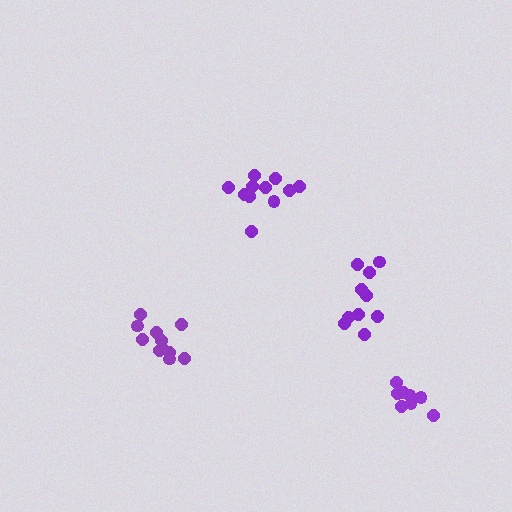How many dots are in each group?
Group 1: 11 dots, Group 2: 8 dots, Group 3: 11 dots, Group 4: 10 dots (40 total).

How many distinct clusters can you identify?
There are 4 distinct clusters.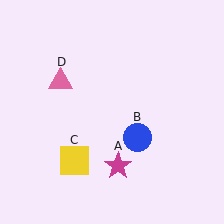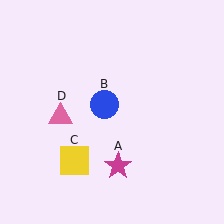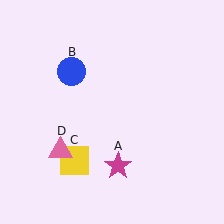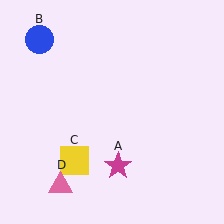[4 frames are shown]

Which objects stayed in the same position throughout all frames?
Magenta star (object A) and yellow square (object C) remained stationary.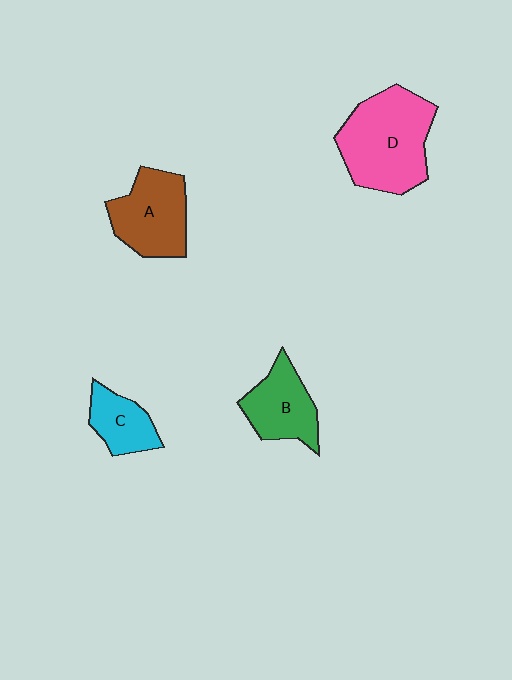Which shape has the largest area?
Shape D (pink).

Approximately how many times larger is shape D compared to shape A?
Approximately 1.4 times.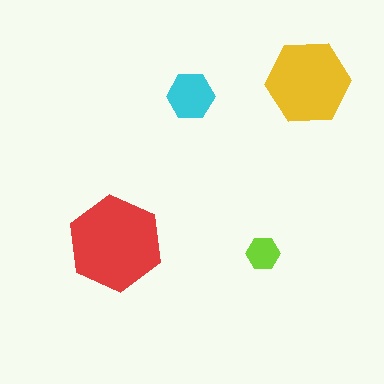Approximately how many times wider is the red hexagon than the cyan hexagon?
About 2 times wider.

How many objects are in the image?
There are 4 objects in the image.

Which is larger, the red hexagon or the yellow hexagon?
The red one.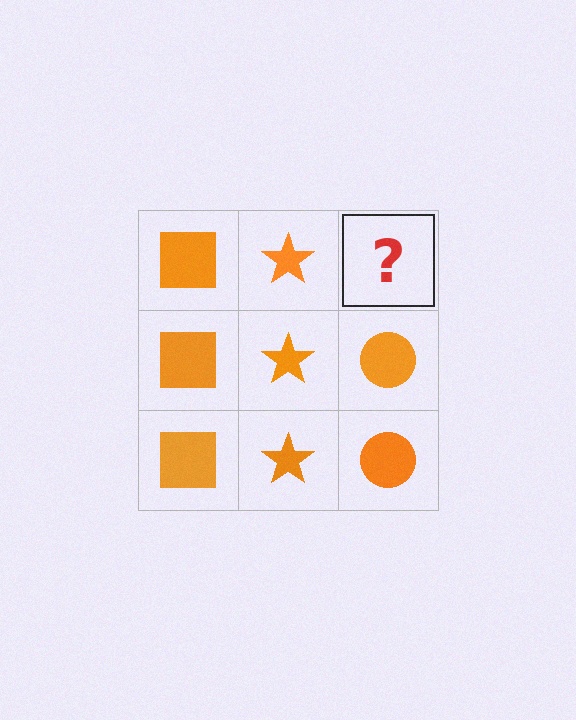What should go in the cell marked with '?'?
The missing cell should contain an orange circle.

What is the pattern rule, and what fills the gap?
The rule is that each column has a consistent shape. The gap should be filled with an orange circle.